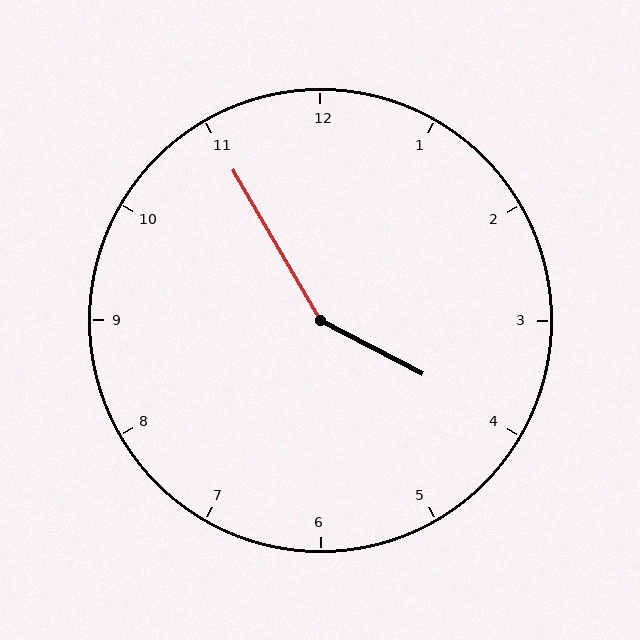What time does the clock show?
3:55.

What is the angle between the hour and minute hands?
Approximately 148 degrees.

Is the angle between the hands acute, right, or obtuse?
It is obtuse.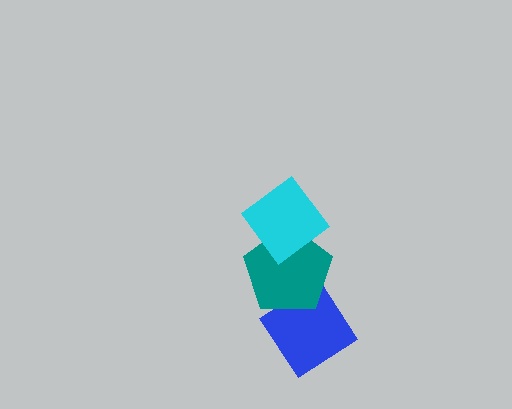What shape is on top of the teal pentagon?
The cyan diamond is on top of the teal pentagon.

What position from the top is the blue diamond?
The blue diamond is 3rd from the top.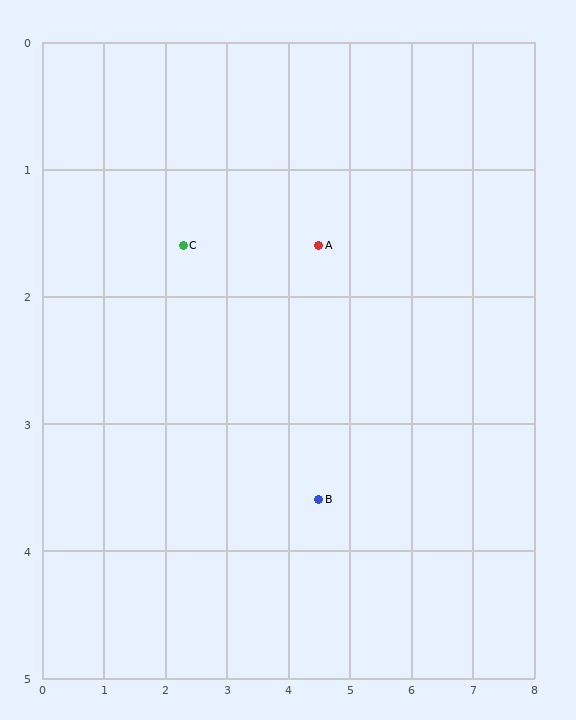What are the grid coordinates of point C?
Point C is at approximately (2.3, 1.6).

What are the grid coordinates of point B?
Point B is at approximately (4.5, 3.6).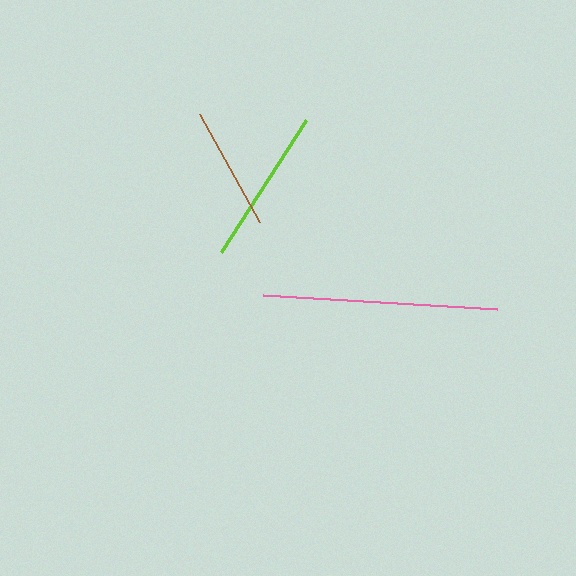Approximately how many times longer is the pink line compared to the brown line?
The pink line is approximately 1.9 times the length of the brown line.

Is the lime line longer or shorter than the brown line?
The lime line is longer than the brown line.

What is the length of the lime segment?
The lime segment is approximately 157 pixels long.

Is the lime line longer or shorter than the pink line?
The pink line is longer than the lime line.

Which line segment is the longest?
The pink line is the longest at approximately 234 pixels.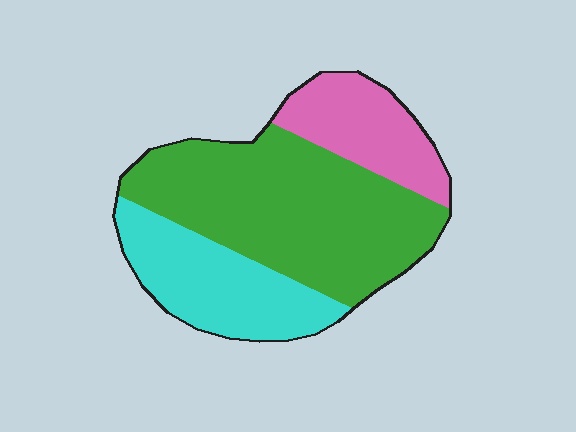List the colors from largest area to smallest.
From largest to smallest: green, cyan, pink.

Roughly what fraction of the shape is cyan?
Cyan covers 27% of the shape.